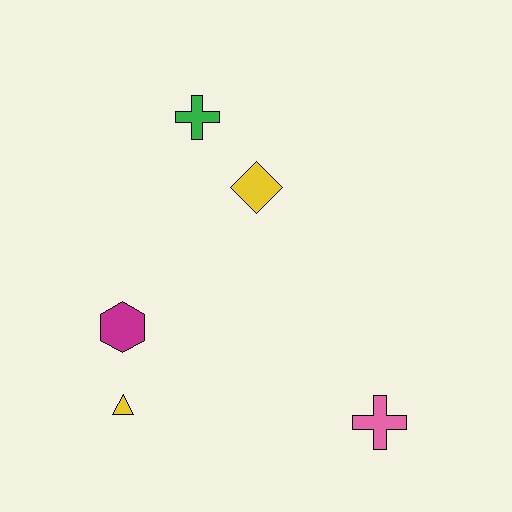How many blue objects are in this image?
There are no blue objects.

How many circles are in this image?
There are no circles.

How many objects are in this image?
There are 5 objects.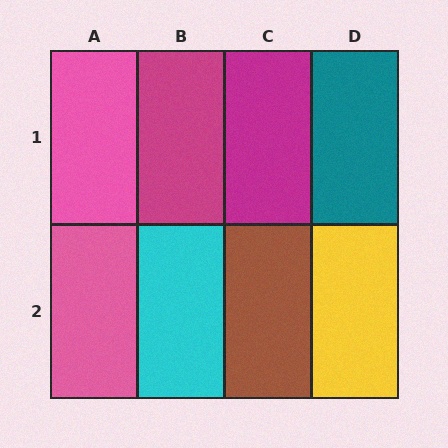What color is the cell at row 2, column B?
Cyan.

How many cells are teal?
1 cell is teal.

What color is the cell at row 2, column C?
Brown.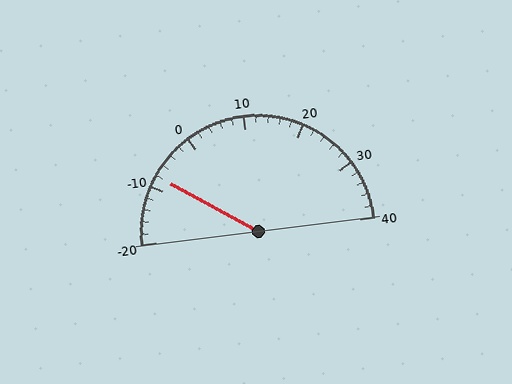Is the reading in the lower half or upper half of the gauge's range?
The reading is in the lower half of the range (-20 to 40).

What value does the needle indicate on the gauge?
The needle indicates approximately -8.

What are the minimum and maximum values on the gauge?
The gauge ranges from -20 to 40.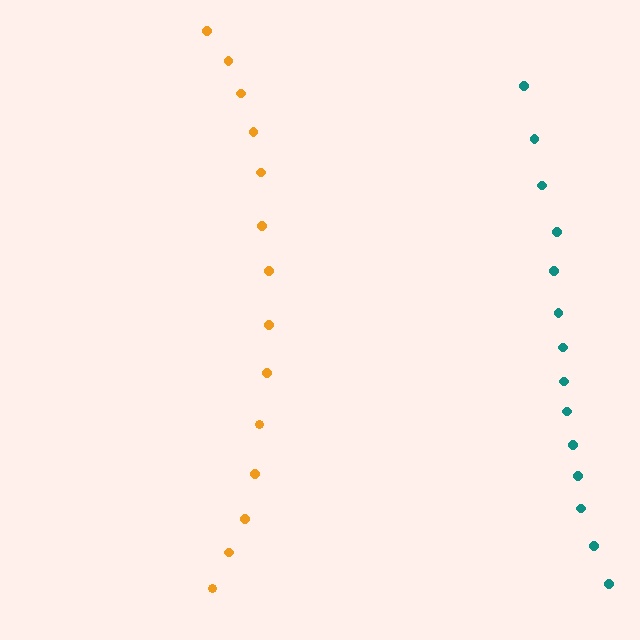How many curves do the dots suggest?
There are 2 distinct paths.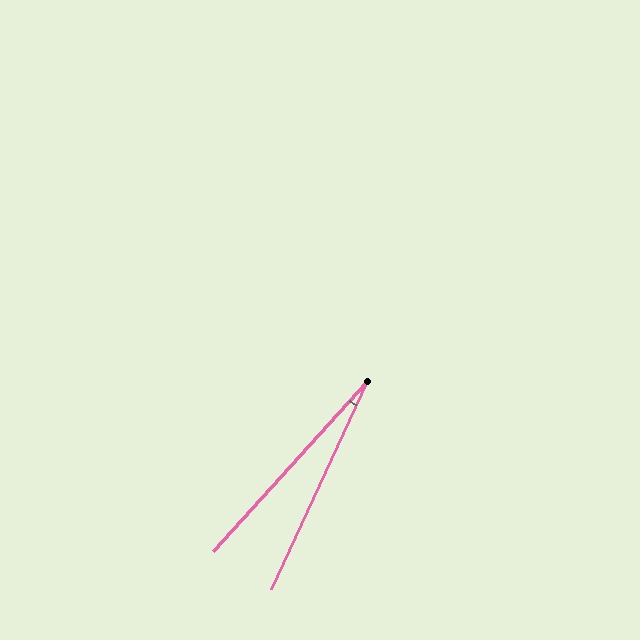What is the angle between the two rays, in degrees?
Approximately 17 degrees.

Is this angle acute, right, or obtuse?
It is acute.